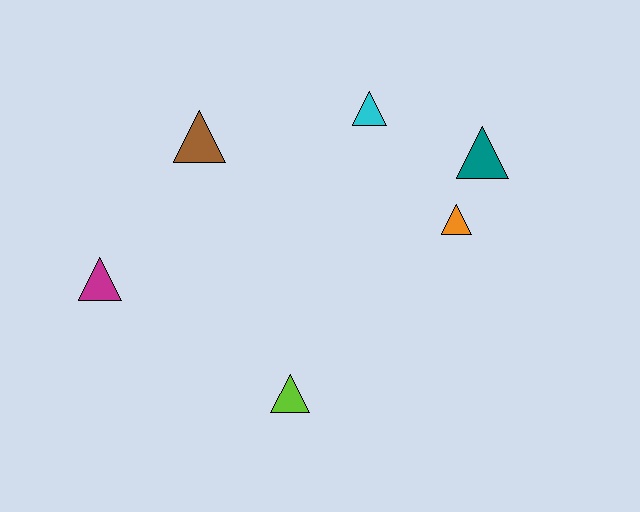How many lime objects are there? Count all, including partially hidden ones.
There is 1 lime object.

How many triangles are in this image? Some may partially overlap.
There are 6 triangles.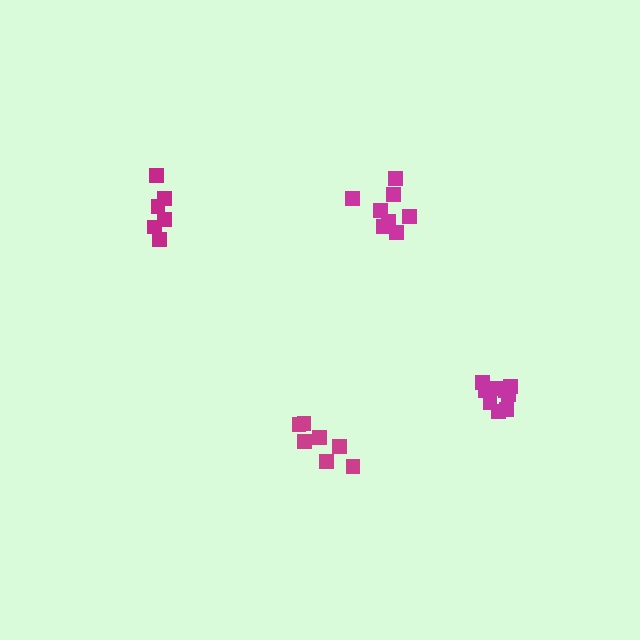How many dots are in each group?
Group 1: 7 dots, Group 2: 6 dots, Group 3: 8 dots, Group 4: 9 dots (30 total).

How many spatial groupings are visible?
There are 4 spatial groupings.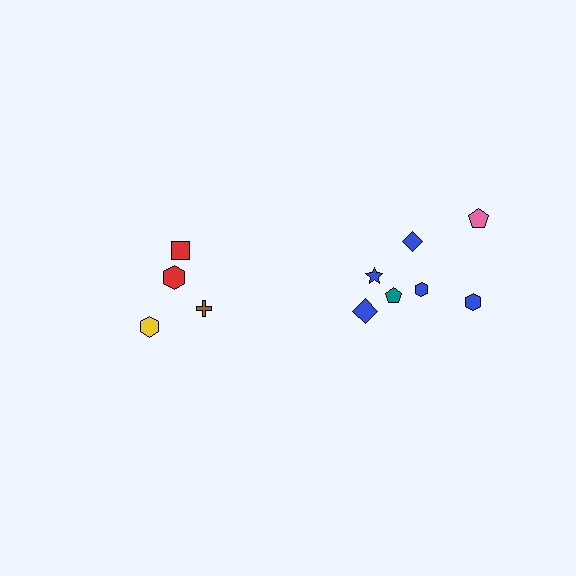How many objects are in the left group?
There are 4 objects.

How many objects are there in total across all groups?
There are 11 objects.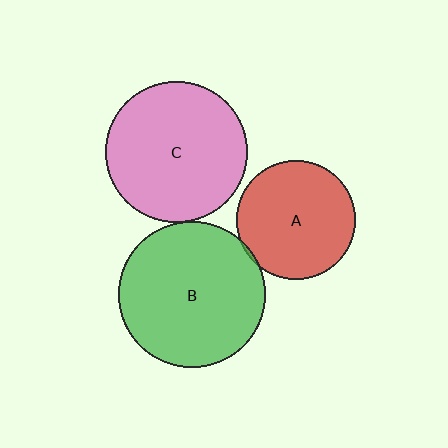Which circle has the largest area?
Circle B (green).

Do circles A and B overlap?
Yes.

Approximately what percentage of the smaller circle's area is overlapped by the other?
Approximately 5%.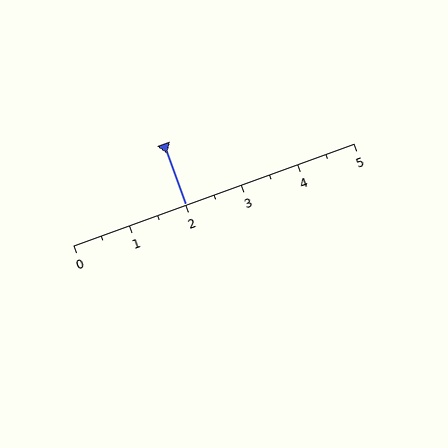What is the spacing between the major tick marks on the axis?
The major ticks are spaced 1 apart.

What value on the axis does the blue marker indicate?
The marker indicates approximately 2.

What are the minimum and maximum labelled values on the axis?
The axis runs from 0 to 5.